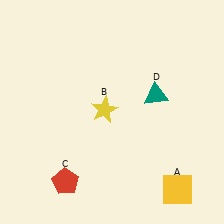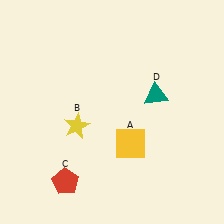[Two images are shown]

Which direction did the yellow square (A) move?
The yellow square (A) moved left.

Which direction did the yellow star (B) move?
The yellow star (B) moved left.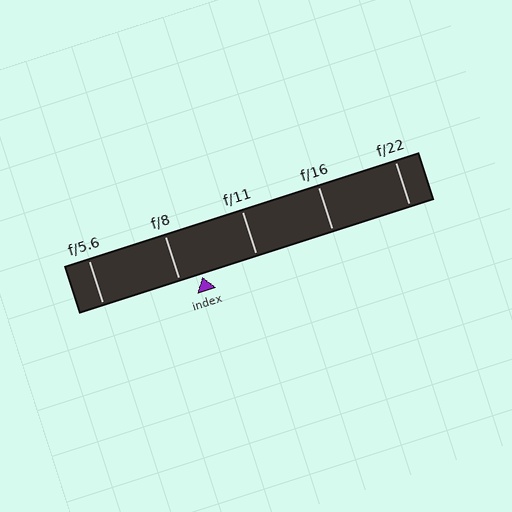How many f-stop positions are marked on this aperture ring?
There are 5 f-stop positions marked.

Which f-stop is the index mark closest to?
The index mark is closest to f/8.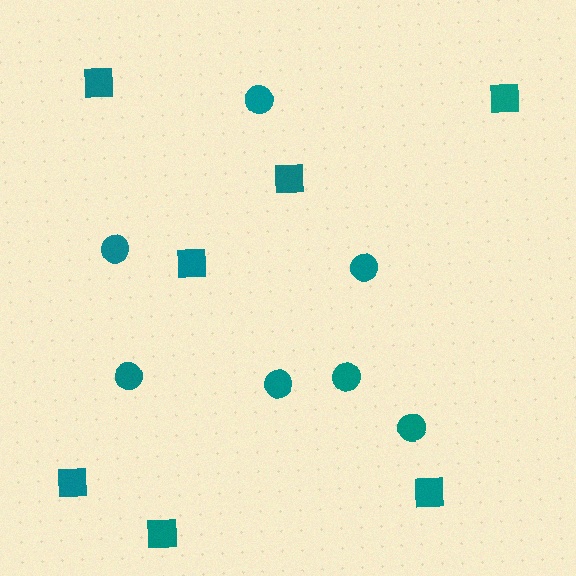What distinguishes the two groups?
There are 2 groups: one group of circles (7) and one group of squares (7).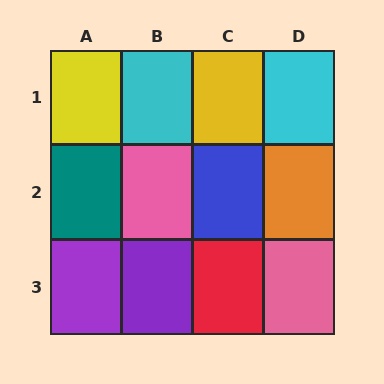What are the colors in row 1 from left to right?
Yellow, cyan, yellow, cyan.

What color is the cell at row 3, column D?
Pink.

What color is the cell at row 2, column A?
Teal.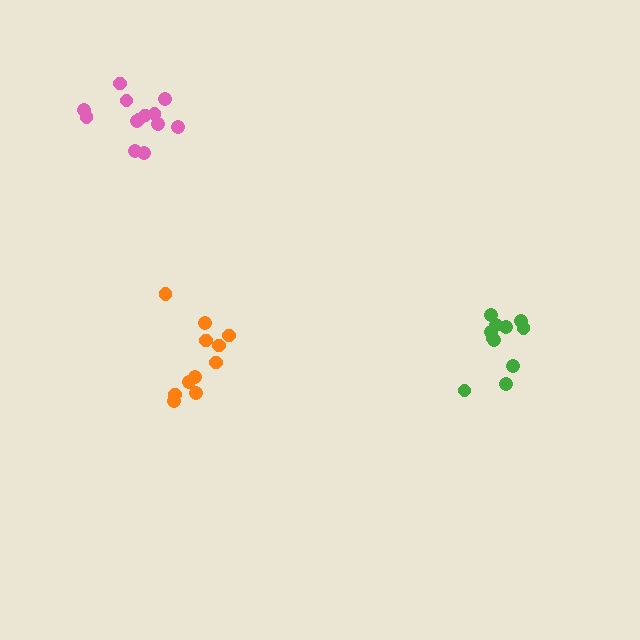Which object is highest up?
The pink cluster is topmost.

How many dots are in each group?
Group 1: 11 dots, Group 2: 11 dots, Group 3: 13 dots (35 total).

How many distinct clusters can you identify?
There are 3 distinct clusters.